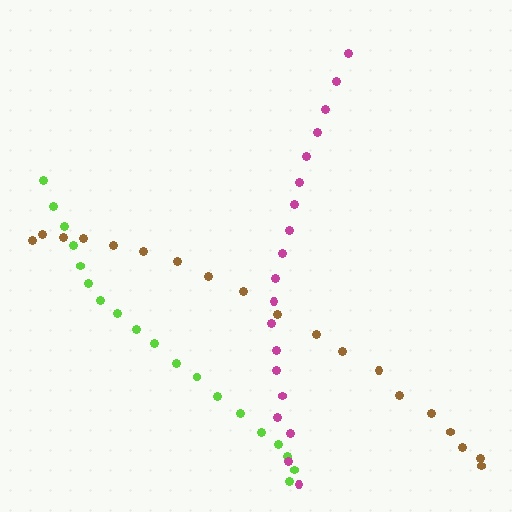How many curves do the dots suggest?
There are 3 distinct paths.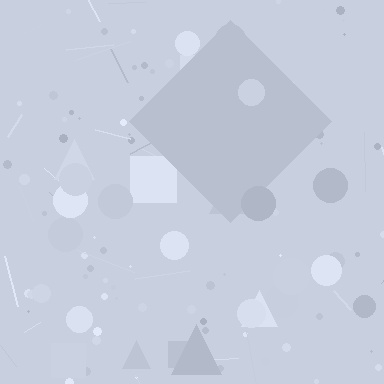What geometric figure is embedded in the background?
A diamond is embedded in the background.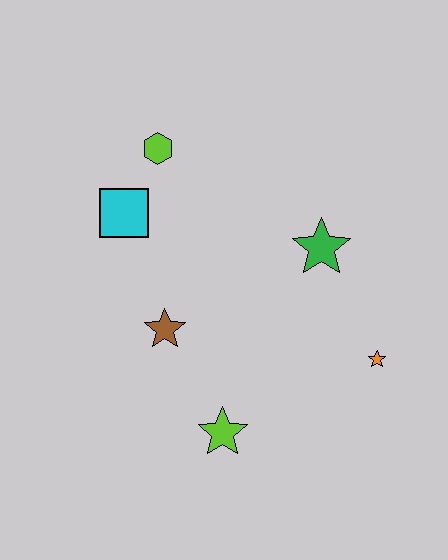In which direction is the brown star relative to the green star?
The brown star is to the left of the green star.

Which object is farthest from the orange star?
The lime hexagon is farthest from the orange star.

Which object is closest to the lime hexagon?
The cyan square is closest to the lime hexagon.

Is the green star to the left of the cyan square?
No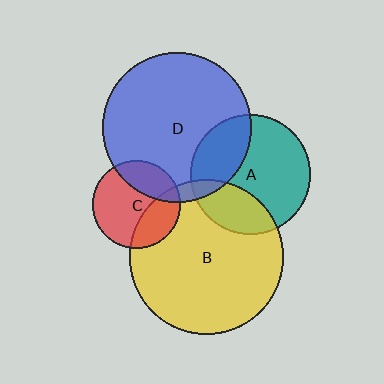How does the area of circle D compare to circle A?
Approximately 1.5 times.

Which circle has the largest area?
Circle B (yellow).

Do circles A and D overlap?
Yes.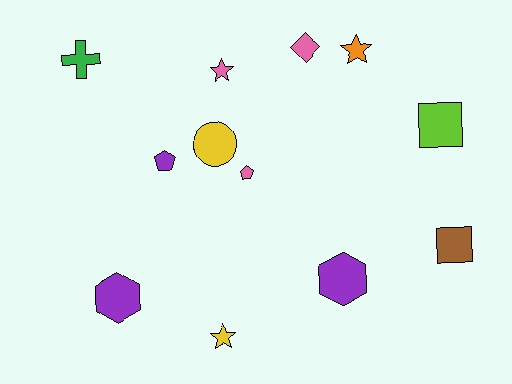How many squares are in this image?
There are 2 squares.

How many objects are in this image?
There are 12 objects.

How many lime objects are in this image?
There is 1 lime object.